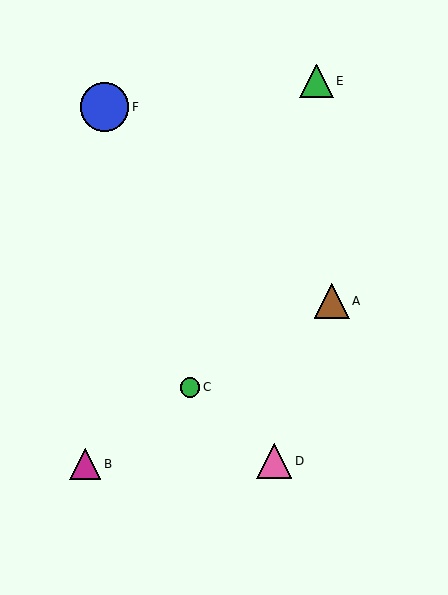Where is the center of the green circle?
The center of the green circle is at (190, 387).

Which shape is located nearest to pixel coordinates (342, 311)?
The brown triangle (labeled A) at (332, 301) is nearest to that location.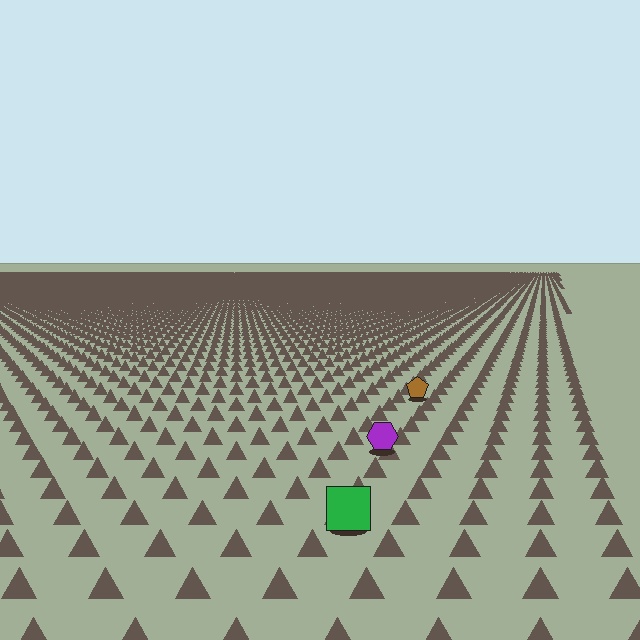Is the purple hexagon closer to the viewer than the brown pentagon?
Yes. The purple hexagon is closer — you can tell from the texture gradient: the ground texture is coarser near it.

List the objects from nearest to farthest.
From nearest to farthest: the green square, the purple hexagon, the brown pentagon.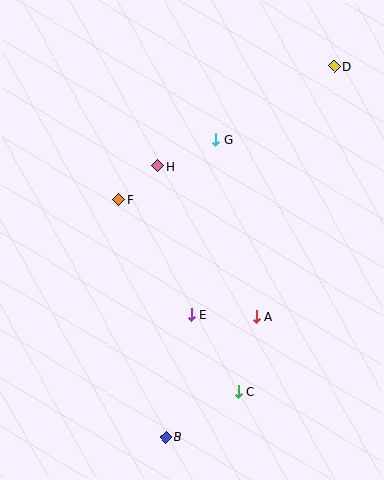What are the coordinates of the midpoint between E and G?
The midpoint between E and G is at (203, 227).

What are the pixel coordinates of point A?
Point A is at (256, 317).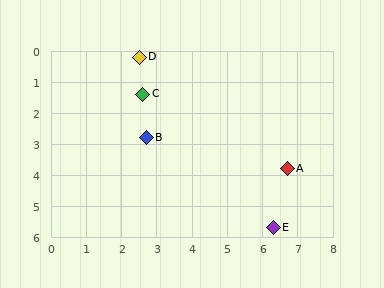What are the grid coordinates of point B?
Point B is at approximately (2.7, 2.8).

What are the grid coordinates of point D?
Point D is at approximately (2.5, 0.2).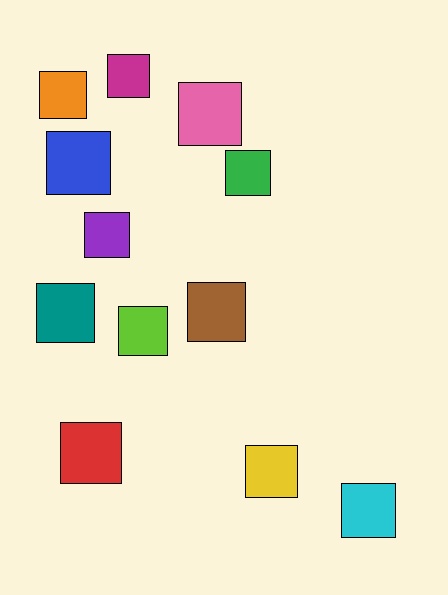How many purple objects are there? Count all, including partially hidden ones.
There is 1 purple object.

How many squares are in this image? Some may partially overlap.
There are 12 squares.